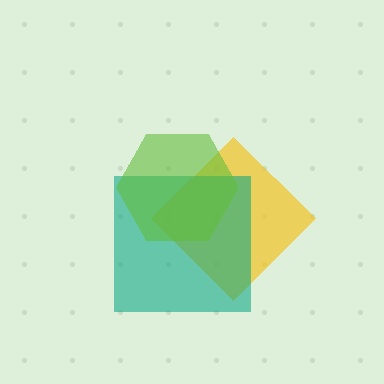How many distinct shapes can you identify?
There are 3 distinct shapes: a yellow diamond, a teal square, a lime hexagon.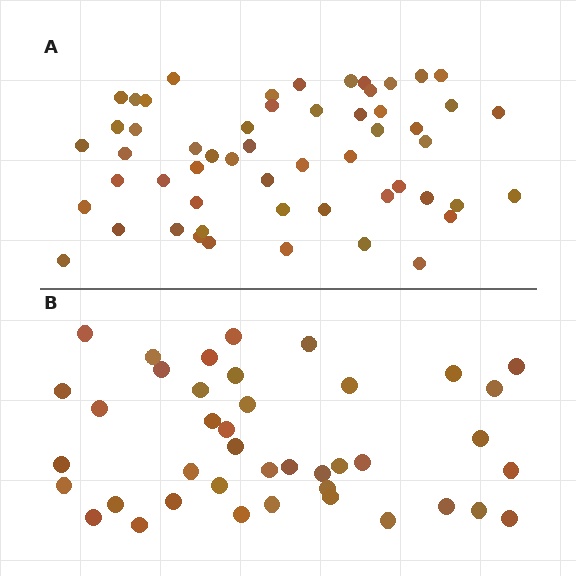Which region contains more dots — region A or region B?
Region A (the top region) has more dots.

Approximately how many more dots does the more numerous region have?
Region A has approximately 15 more dots than region B.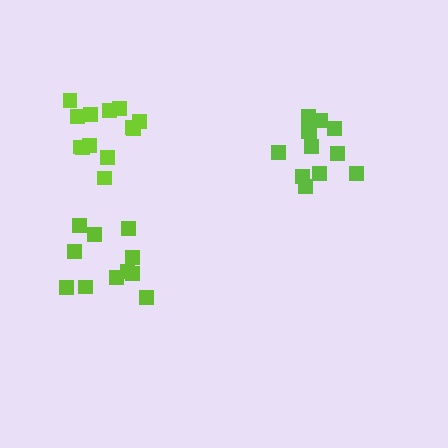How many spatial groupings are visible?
There are 3 spatial groupings.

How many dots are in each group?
Group 1: 13 dots, Group 2: 12 dots, Group 3: 11 dots (36 total).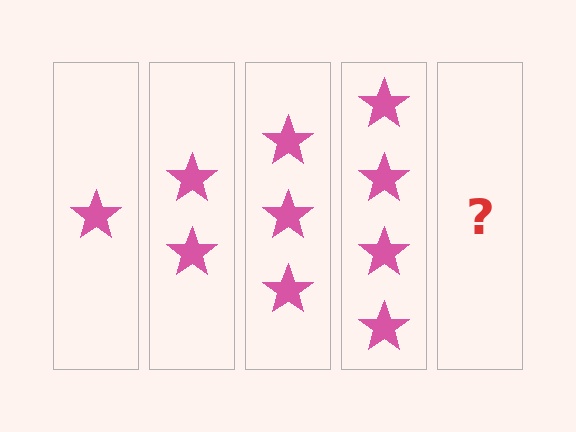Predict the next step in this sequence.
The next step is 5 stars.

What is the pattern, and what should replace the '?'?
The pattern is that each step adds one more star. The '?' should be 5 stars.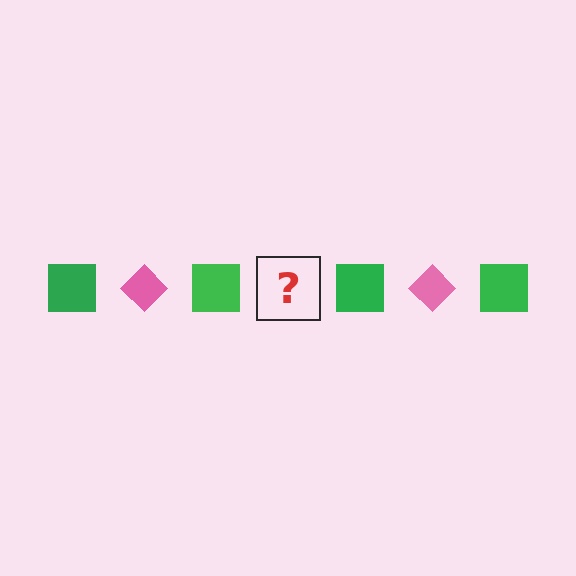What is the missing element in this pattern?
The missing element is a pink diamond.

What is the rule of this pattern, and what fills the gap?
The rule is that the pattern alternates between green square and pink diamond. The gap should be filled with a pink diamond.